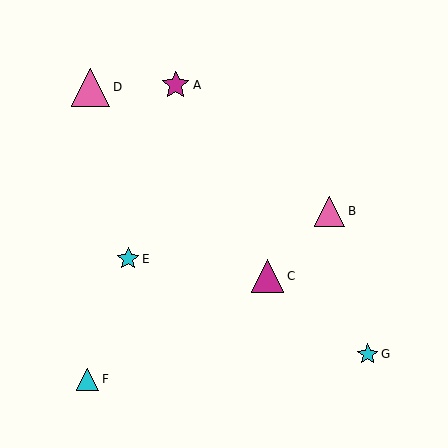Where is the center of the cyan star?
The center of the cyan star is at (128, 259).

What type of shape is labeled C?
Shape C is a magenta triangle.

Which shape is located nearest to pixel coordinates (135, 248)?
The cyan star (labeled E) at (128, 259) is nearest to that location.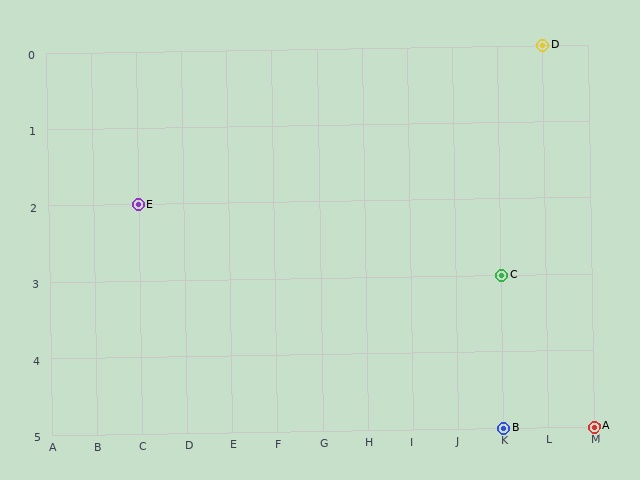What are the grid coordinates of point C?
Point C is at grid coordinates (K, 3).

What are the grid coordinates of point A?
Point A is at grid coordinates (M, 5).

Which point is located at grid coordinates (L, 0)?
Point D is at (L, 0).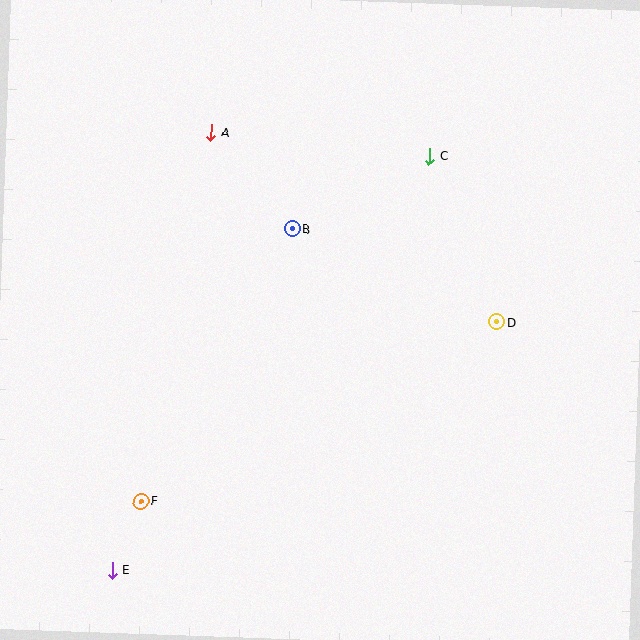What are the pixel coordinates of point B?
Point B is at (292, 229).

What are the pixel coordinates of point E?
Point E is at (112, 570).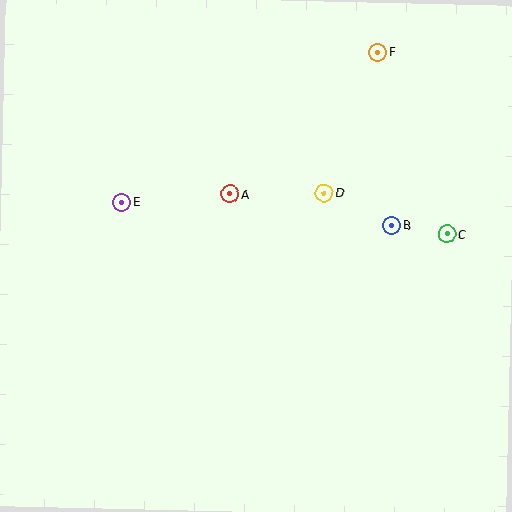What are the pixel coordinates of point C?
Point C is at (447, 234).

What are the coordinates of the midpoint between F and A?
The midpoint between F and A is at (304, 123).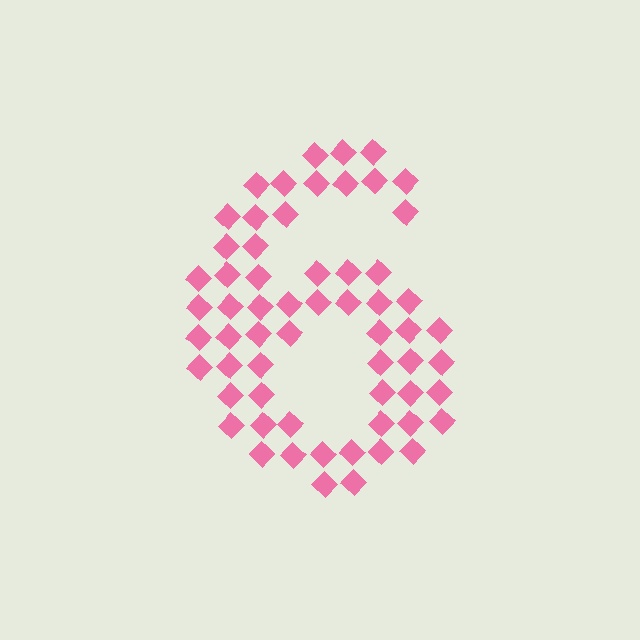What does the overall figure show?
The overall figure shows the digit 6.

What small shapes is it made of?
It is made of small diamonds.